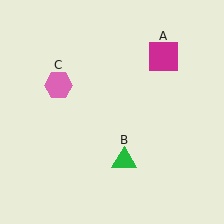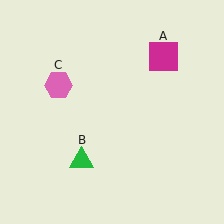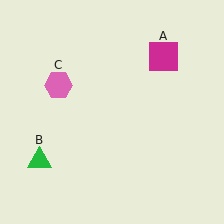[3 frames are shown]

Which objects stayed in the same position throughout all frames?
Magenta square (object A) and pink hexagon (object C) remained stationary.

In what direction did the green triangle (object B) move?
The green triangle (object B) moved left.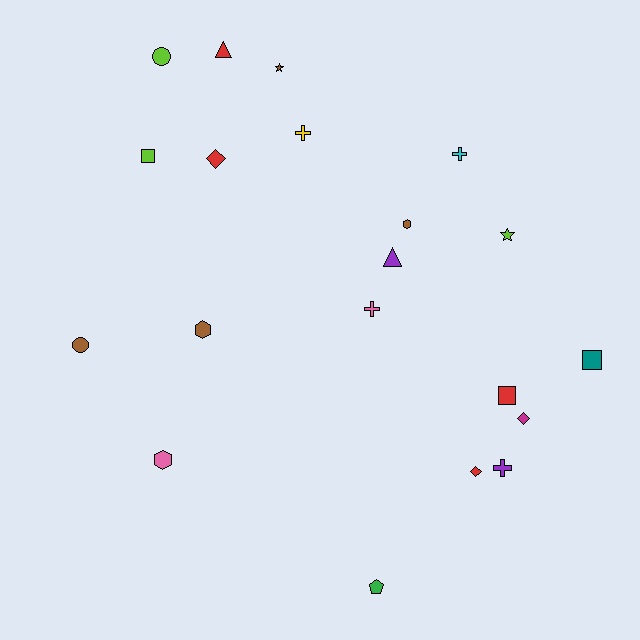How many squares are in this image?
There are 3 squares.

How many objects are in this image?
There are 20 objects.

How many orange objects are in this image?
There are no orange objects.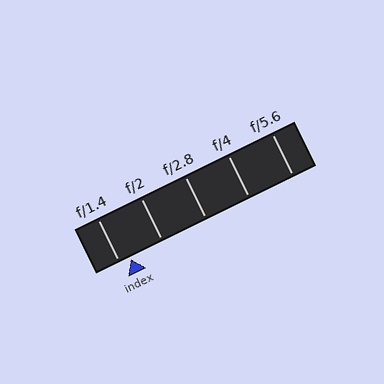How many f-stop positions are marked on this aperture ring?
There are 5 f-stop positions marked.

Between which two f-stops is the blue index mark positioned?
The index mark is between f/1.4 and f/2.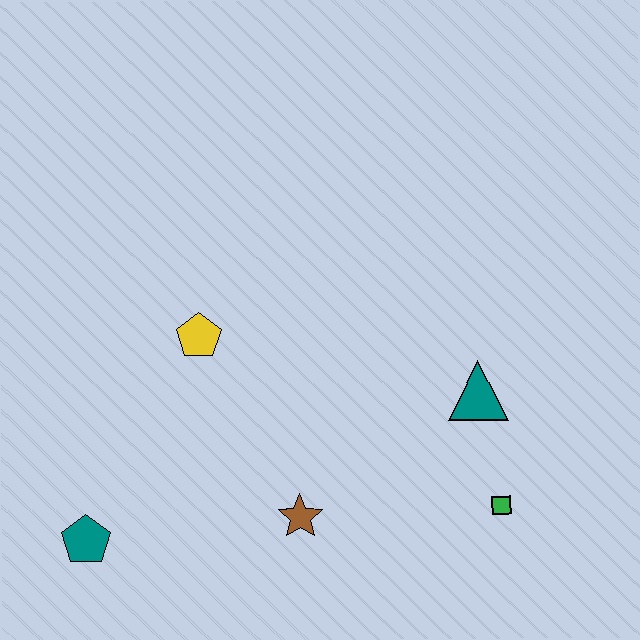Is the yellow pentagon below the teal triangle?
No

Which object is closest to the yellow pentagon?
The brown star is closest to the yellow pentagon.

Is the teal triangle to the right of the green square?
No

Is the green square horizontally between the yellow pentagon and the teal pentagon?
No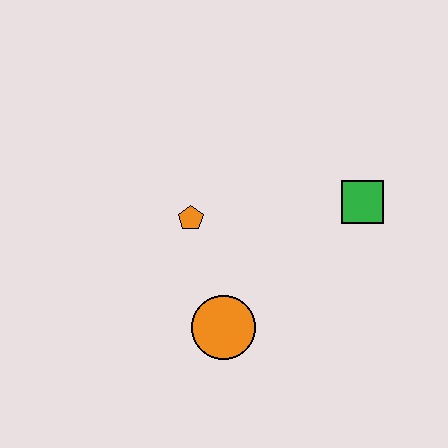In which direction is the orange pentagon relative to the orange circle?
The orange pentagon is above the orange circle.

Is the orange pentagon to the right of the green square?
No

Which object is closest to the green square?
The orange pentagon is closest to the green square.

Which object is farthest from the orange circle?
The green square is farthest from the orange circle.